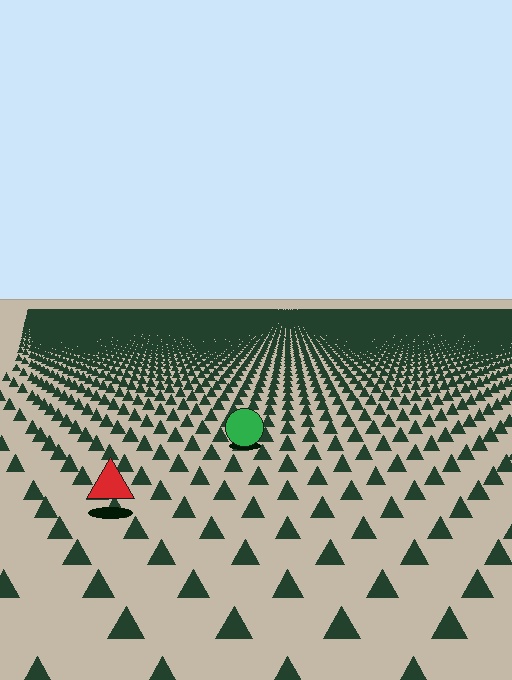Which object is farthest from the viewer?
The green circle is farthest from the viewer. It appears smaller and the ground texture around it is denser.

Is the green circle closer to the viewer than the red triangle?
No. The red triangle is closer — you can tell from the texture gradient: the ground texture is coarser near it.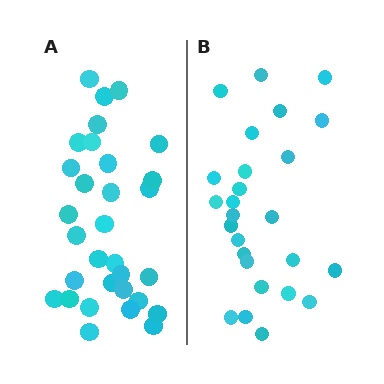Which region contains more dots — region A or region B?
Region A (the left region) has more dots.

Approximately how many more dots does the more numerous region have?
Region A has about 5 more dots than region B.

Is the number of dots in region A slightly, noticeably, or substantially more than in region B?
Region A has only slightly more — the two regions are fairly close. The ratio is roughly 1.2 to 1.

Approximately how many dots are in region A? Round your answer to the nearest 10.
About 30 dots. (The exact count is 31, which rounds to 30.)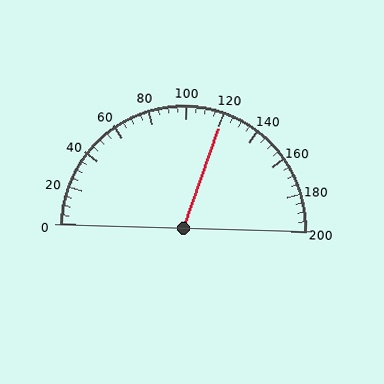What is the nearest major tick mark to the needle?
The nearest major tick mark is 120.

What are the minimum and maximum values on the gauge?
The gauge ranges from 0 to 200.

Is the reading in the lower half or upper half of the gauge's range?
The reading is in the upper half of the range (0 to 200).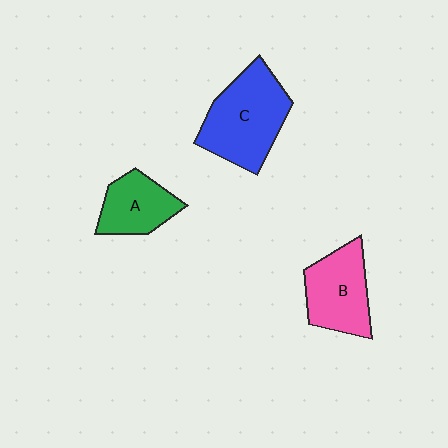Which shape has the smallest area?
Shape A (green).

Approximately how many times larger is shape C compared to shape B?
Approximately 1.3 times.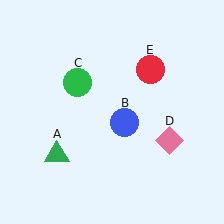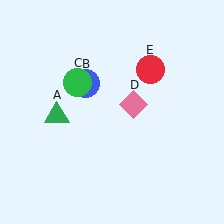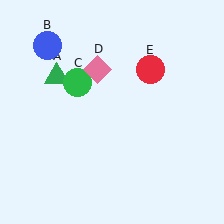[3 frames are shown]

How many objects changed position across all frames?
3 objects changed position: green triangle (object A), blue circle (object B), pink diamond (object D).